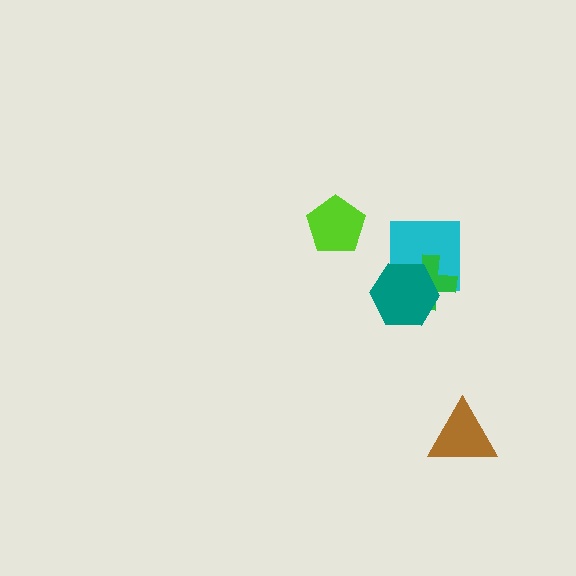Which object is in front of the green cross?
The teal hexagon is in front of the green cross.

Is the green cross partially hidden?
Yes, it is partially covered by another shape.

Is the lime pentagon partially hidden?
No, no other shape covers it.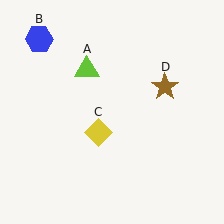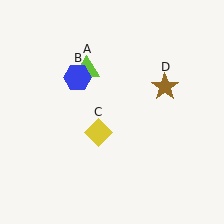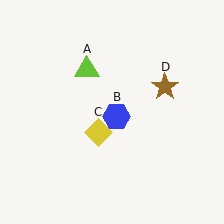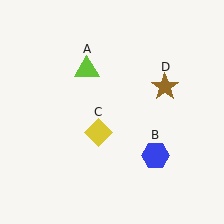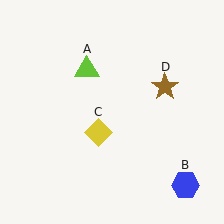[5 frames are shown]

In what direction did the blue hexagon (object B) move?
The blue hexagon (object B) moved down and to the right.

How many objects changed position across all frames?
1 object changed position: blue hexagon (object B).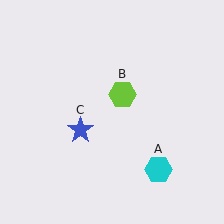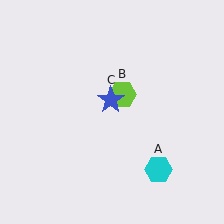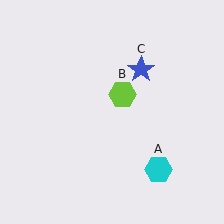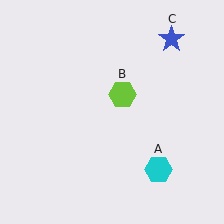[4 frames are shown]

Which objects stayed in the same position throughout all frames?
Cyan hexagon (object A) and lime hexagon (object B) remained stationary.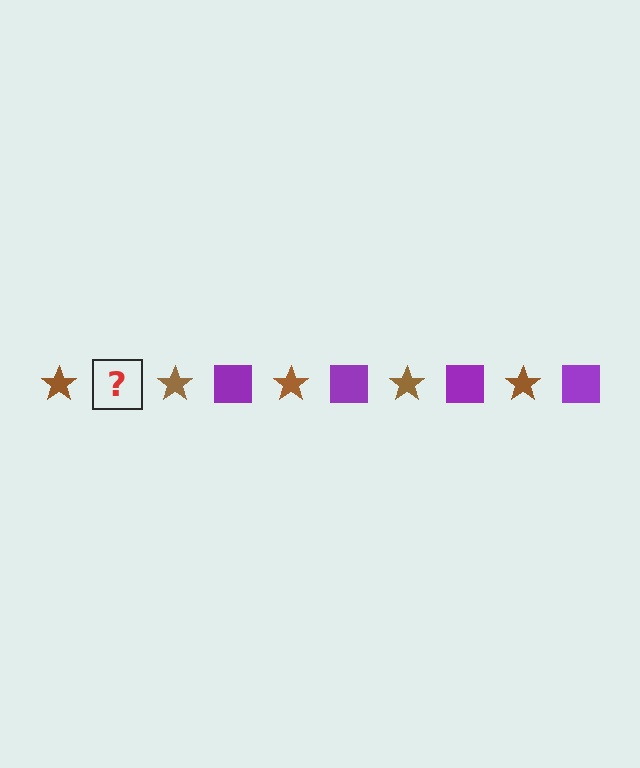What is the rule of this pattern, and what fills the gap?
The rule is that the pattern alternates between brown star and purple square. The gap should be filled with a purple square.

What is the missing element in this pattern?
The missing element is a purple square.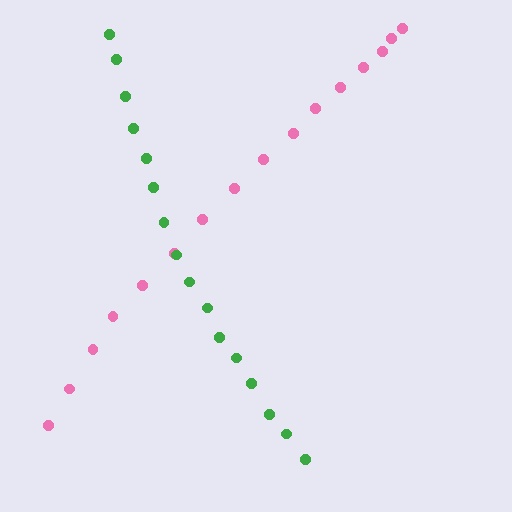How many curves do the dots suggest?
There are 2 distinct paths.